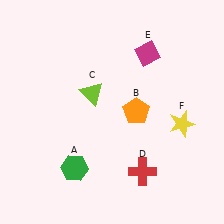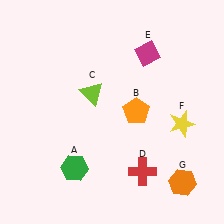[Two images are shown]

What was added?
An orange hexagon (G) was added in Image 2.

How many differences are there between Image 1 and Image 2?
There is 1 difference between the two images.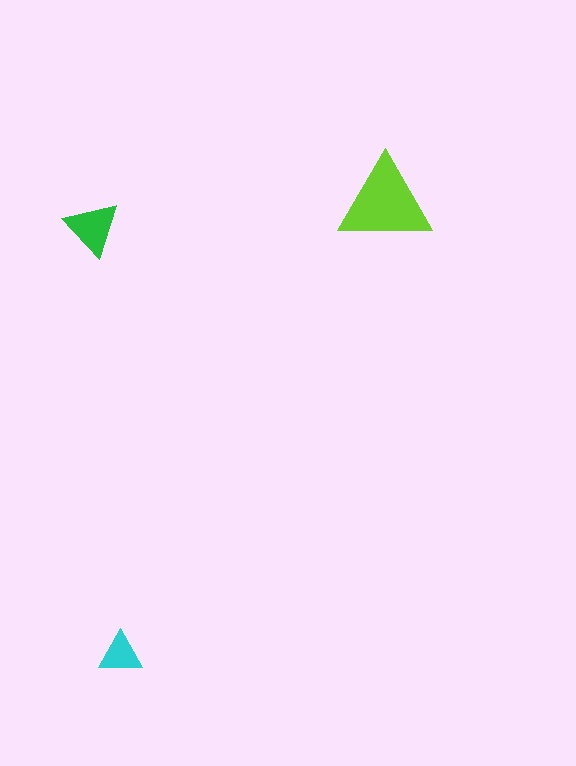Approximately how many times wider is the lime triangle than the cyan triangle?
About 2 times wider.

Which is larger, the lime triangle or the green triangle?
The lime one.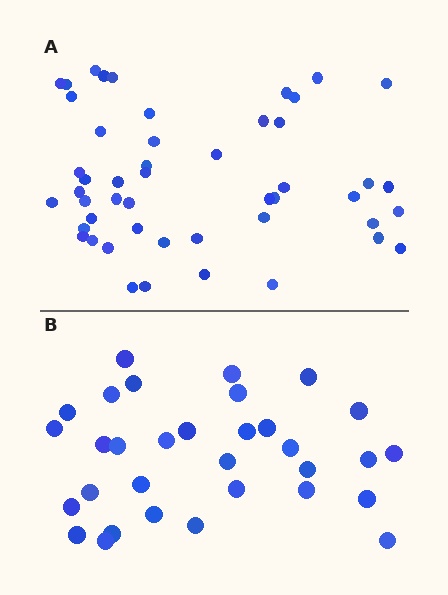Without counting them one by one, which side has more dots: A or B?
Region A (the top region) has more dots.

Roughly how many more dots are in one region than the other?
Region A has approximately 15 more dots than region B.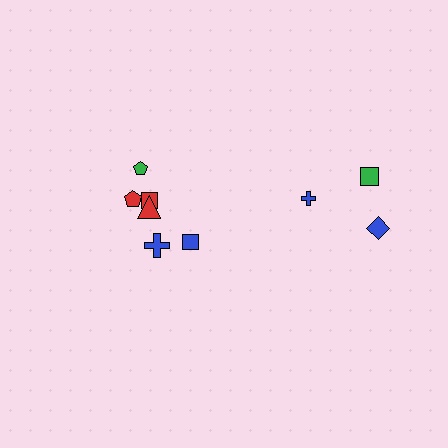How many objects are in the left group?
There are 6 objects.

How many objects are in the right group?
There are 3 objects.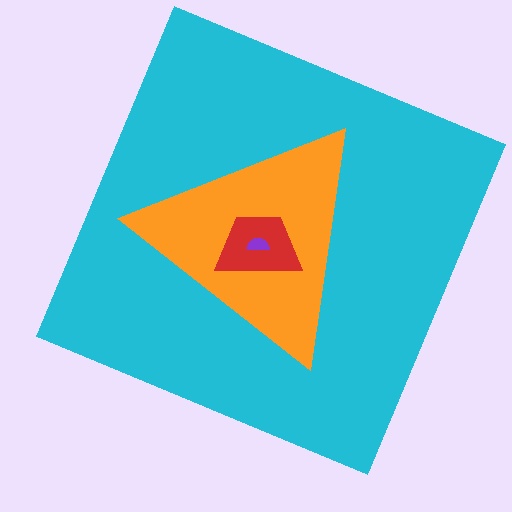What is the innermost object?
The purple semicircle.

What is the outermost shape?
The cyan square.